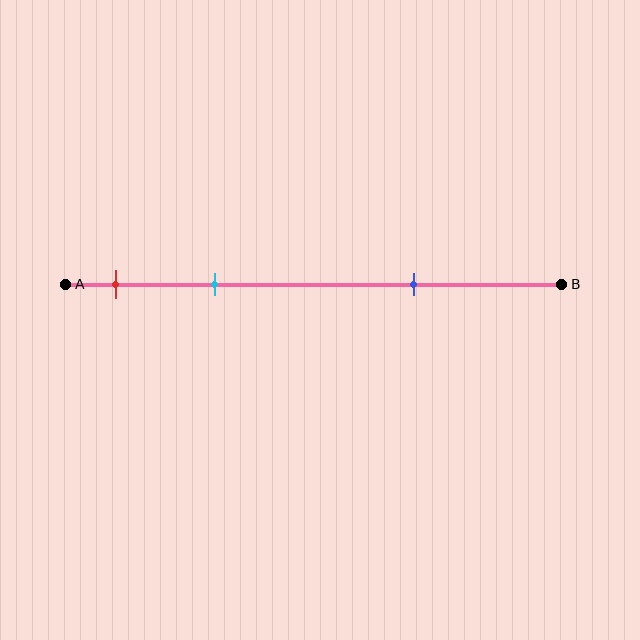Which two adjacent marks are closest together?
The red and cyan marks are the closest adjacent pair.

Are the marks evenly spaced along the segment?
No, the marks are not evenly spaced.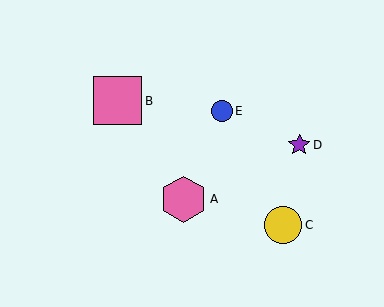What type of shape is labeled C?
Shape C is a yellow circle.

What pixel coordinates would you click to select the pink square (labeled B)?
Click at (118, 101) to select the pink square B.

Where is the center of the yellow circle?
The center of the yellow circle is at (283, 225).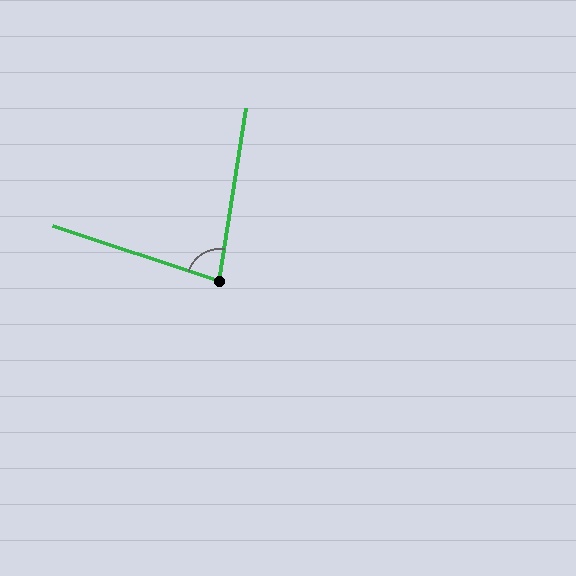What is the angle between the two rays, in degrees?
Approximately 80 degrees.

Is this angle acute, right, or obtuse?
It is acute.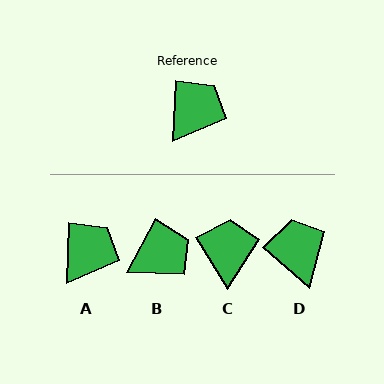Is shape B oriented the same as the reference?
No, it is off by about 26 degrees.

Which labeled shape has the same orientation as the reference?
A.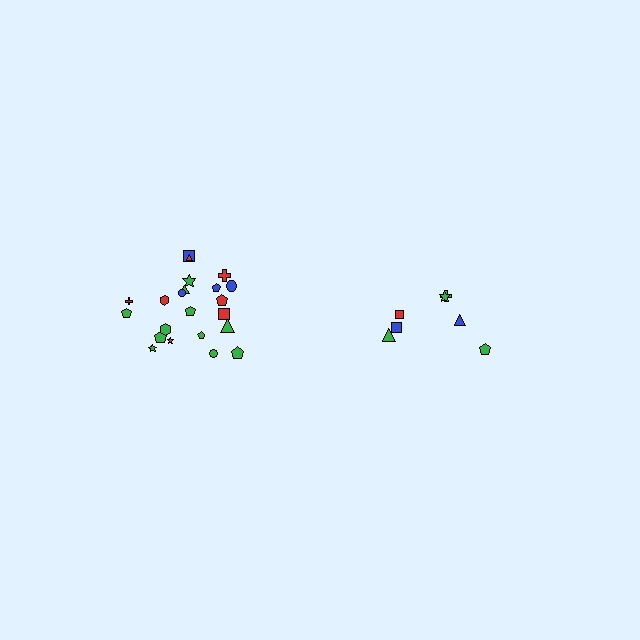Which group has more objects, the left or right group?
The left group.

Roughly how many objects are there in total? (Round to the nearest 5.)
Roughly 30 objects in total.